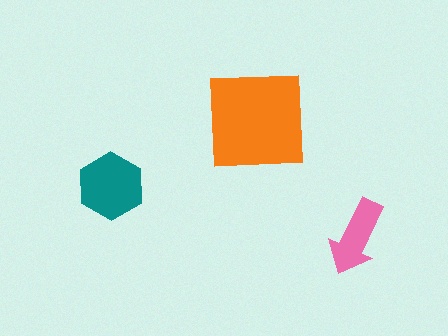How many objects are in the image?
There are 3 objects in the image.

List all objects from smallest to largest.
The pink arrow, the teal hexagon, the orange square.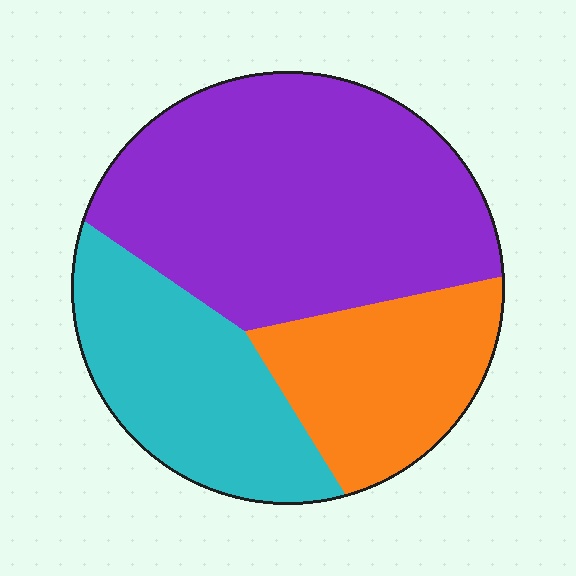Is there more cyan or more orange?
Cyan.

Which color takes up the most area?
Purple, at roughly 50%.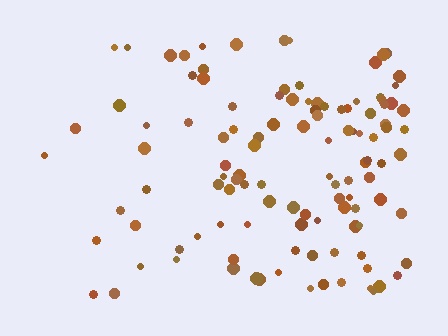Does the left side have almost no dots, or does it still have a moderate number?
Still a moderate number, just noticeably fewer than the right.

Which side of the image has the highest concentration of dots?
The right.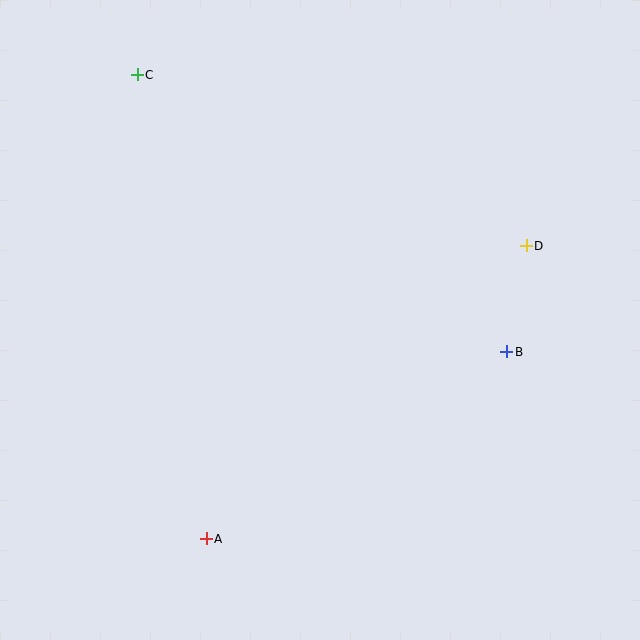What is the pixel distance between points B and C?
The distance between B and C is 462 pixels.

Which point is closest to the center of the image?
Point B at (507, 352) is closest to the center.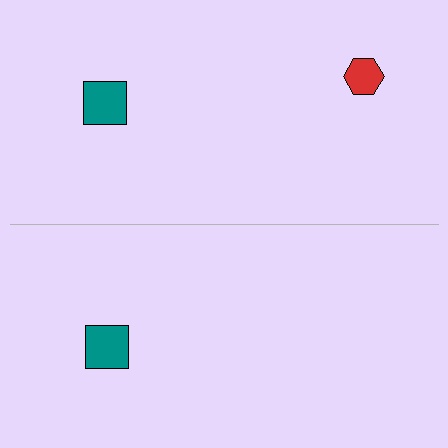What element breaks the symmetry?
A red hexagon is missing from the bottom side.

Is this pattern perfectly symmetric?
No, the pattern is not perfectly symmetric. A red hexagon is missing from the bottom side.